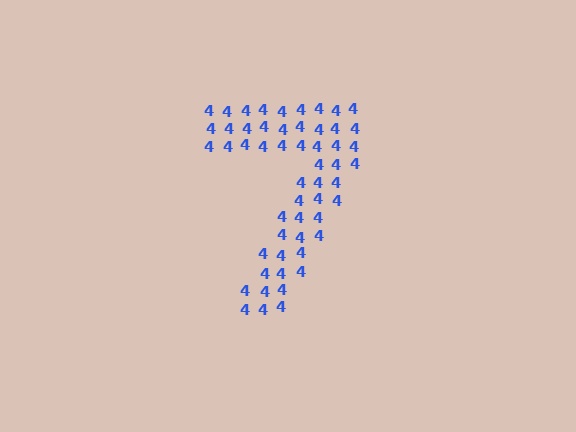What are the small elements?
The small elements are digit 4's.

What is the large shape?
The large shape is the digit 7.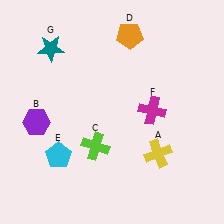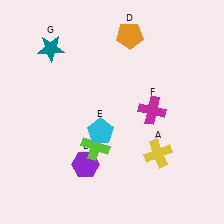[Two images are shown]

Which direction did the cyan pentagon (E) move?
The cyan pentagon (E) moved right.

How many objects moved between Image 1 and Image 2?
2 objects moved between the two images.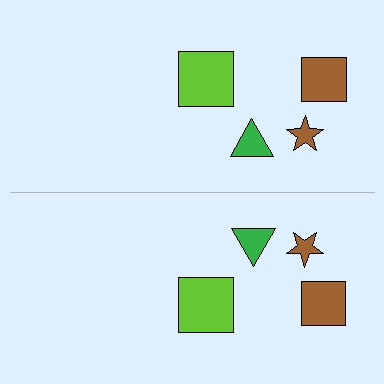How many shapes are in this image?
There are 8 shapes in this image.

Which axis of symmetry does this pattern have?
The pattern has a horizontal axis of symmetry running through the center of the image.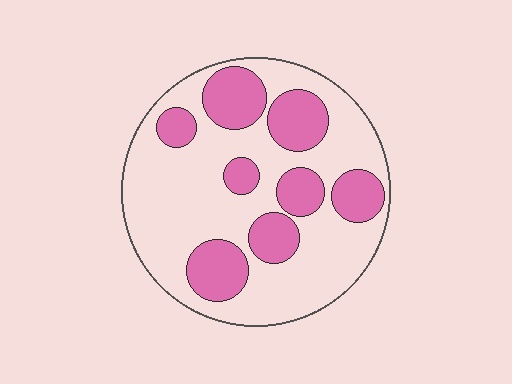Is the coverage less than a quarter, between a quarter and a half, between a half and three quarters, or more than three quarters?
Between a quarter and a half.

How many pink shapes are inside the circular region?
8.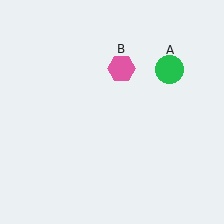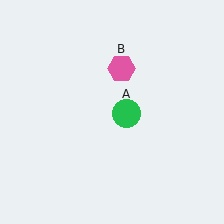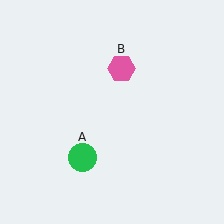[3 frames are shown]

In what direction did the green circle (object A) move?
The green circle (object A) moved down and to the left.